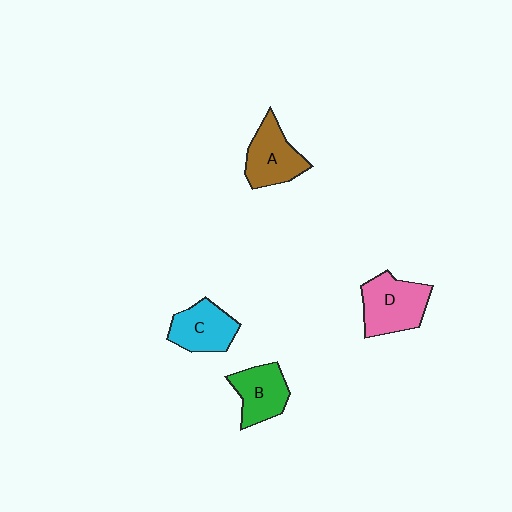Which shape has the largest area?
Shape D (pink).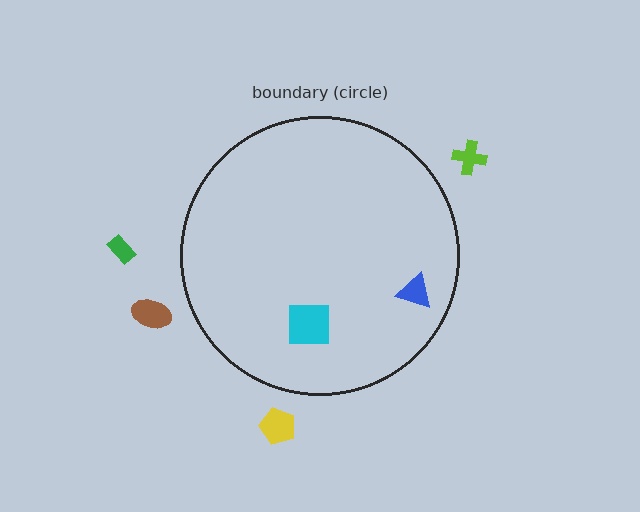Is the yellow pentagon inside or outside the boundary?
Outside.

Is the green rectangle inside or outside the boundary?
Outside.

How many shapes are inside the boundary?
2 inside, 4 outside.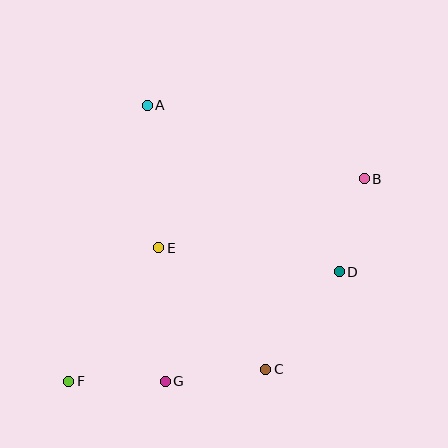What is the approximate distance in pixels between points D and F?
The distance between D and F is approximately 291 pixels.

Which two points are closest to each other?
Points F and G are closest to each other.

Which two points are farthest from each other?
Points B and F are farthest from each other.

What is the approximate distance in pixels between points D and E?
The distance between D and E is approximately 182 pixels.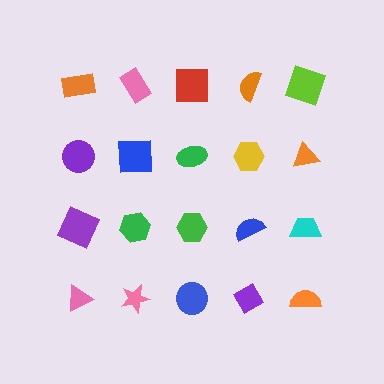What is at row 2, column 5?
An orange triangle.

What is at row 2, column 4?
A yellow hexagon.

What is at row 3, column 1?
A purple square.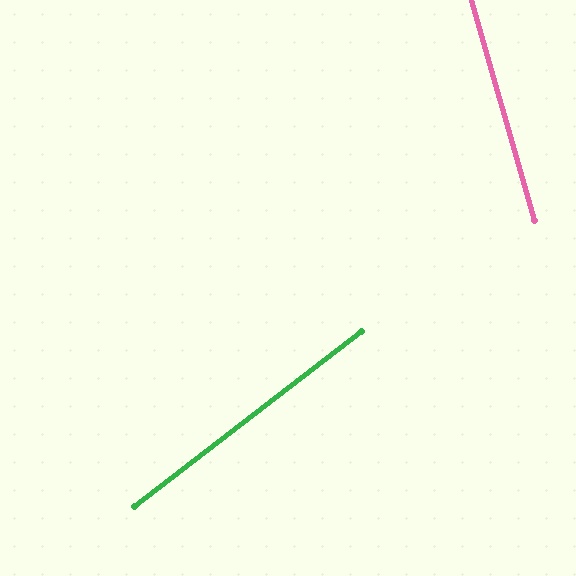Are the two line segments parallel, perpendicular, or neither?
Neither parallel nor perpendicular — they differ by about 68°.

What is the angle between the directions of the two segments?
Approximately 68 degrees.